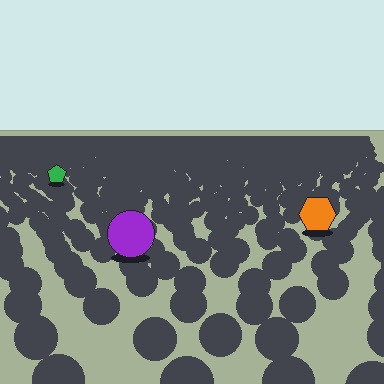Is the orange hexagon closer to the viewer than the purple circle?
No. The purple circle is closer — you can tell from the texture gradient: the ground texture is coarser near it.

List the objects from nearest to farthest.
From nearest to farthest: the purple circle, the orange hexagon, the green pentagon.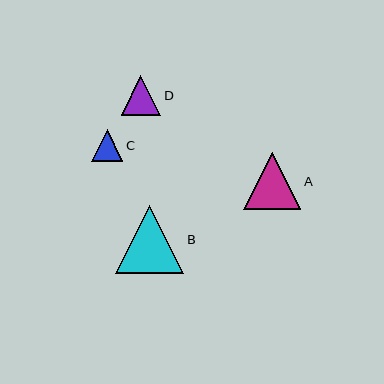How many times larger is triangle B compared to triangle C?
Triangle B is approximately 2.1 times the size of triangle C.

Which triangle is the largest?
Triangle B is the largest with a size of approximately 68 pixels.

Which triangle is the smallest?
Triangle C is the smallest with a size of approximately 32 pixels.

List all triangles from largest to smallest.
From largest to smallest: B, A, D, C.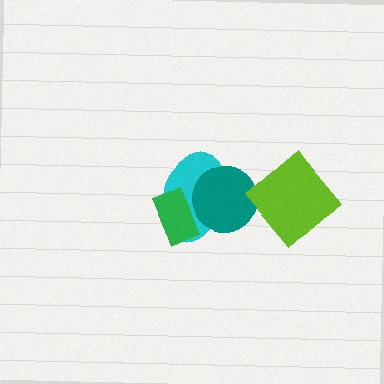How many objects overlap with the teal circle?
3 objects overlap with the teal circle.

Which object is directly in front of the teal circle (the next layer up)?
The lime diamond is directly in front of the teal circle.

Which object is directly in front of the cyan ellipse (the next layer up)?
The teal circle is directly in front of the cyan ellipse.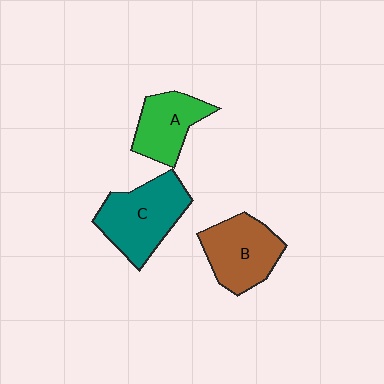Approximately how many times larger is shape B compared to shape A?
Approximately 1.2 times.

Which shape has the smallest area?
Shape A (green).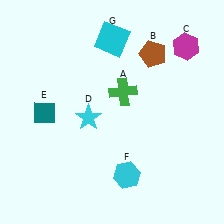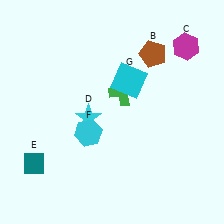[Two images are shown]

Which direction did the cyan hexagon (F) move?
The cyan hexagon (F) moved up.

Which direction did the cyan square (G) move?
The cyan square (G) moved down.